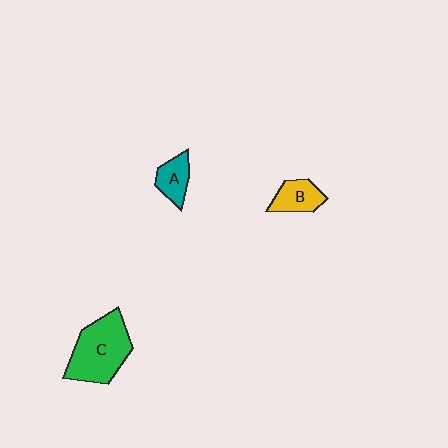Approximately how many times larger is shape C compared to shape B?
Approximately 2.3 times.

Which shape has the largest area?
Shape C (green).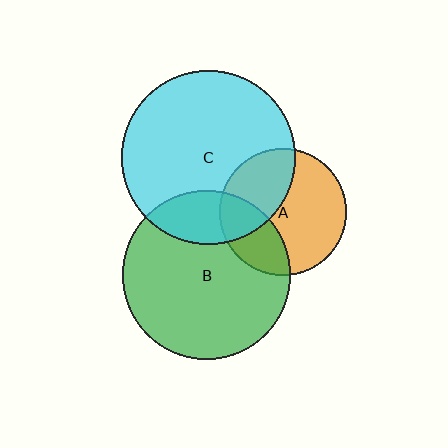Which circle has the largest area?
Circle C (cyan).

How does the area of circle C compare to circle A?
Approximately 1.9 times.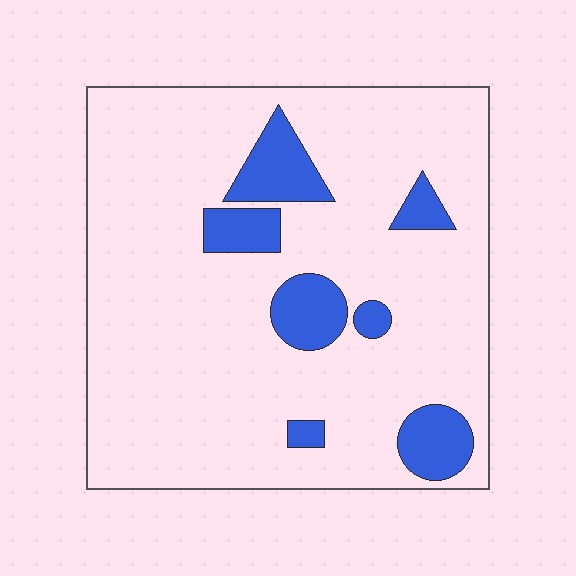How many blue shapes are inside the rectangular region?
7.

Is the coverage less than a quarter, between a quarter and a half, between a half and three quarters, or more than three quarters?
Less than a quarter.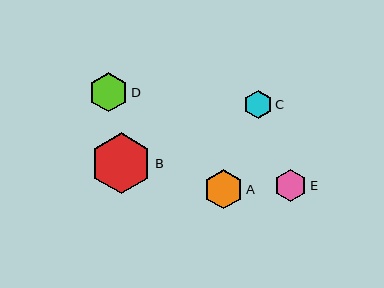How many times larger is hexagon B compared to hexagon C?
Hexagon B is approximately 2.2 times the size of hexagon C.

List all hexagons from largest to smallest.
From largest to smallest: B, A, D, E, C.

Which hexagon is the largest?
Hexagon B is the largest with a size of approximately 61 pixels.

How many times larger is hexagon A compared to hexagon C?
Hexagon A is approximately 1.4 times the size of hexagon C.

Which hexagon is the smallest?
Hexagon C is the smallest with a size of approximately 28 pixels.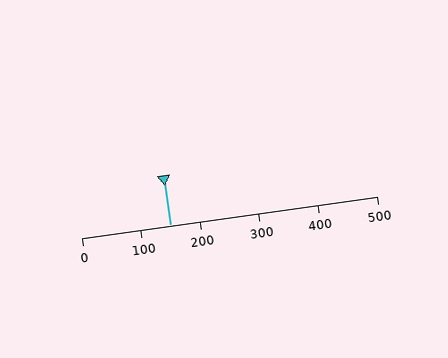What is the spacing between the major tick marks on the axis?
The major ticks are spaced 100 apart.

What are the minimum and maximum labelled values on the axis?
The axis runs from 0 to 500.